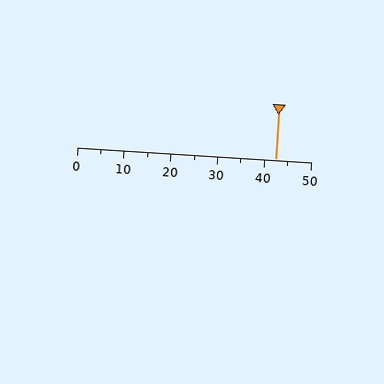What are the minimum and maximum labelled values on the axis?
The axis runs from 0 to 50.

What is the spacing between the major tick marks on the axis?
The major ticks are spaced 10 apart.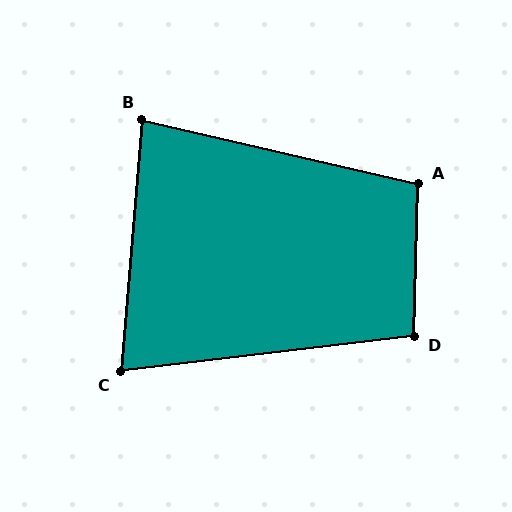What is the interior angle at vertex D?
Approximately 98 degrees (obtuse).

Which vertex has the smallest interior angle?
C, at approximately 78 degrees.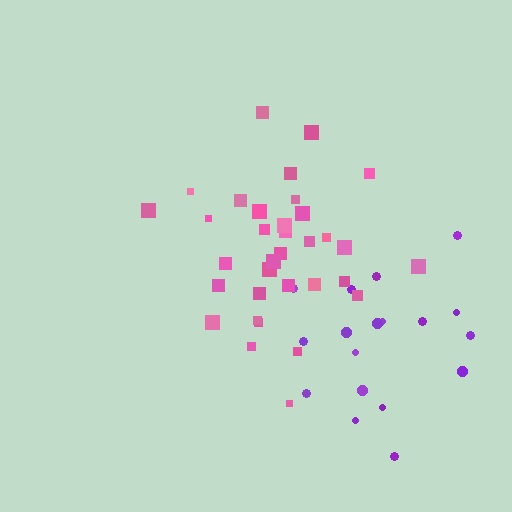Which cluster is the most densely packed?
Pink.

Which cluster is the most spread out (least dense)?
Purple.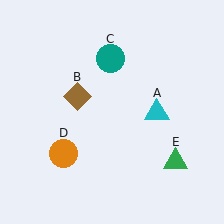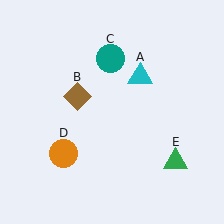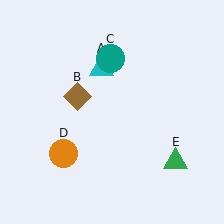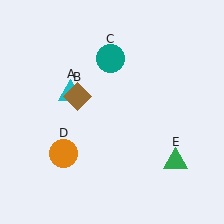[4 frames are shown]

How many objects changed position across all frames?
1 object changed position: cyan triangle (object A).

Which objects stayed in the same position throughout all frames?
Brown diamond (object B) and teal circle (object C) and orange circle (object D) and green triangle (object E) remained stationary.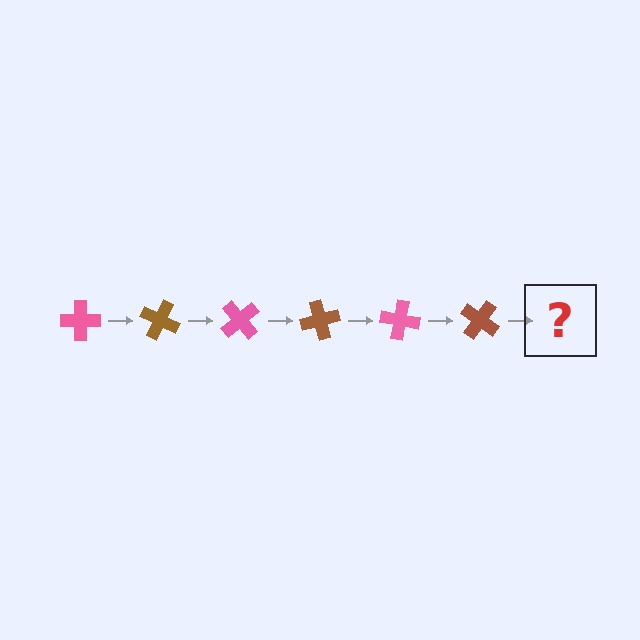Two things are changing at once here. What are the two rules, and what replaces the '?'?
The two rules are that it rotates 25 degrees each step and the color cycles through pink and brown. The '?' should be a pink cross, rotated 150 degrees from the start.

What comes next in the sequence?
The next element should be a pink cross, rotated 150 degrees from the start.